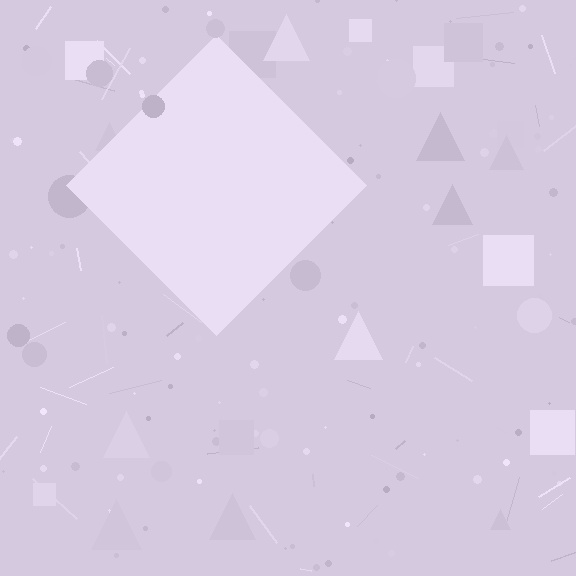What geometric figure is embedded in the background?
A diamond is embedded in the background.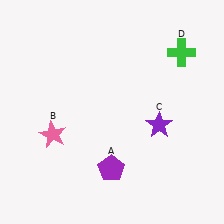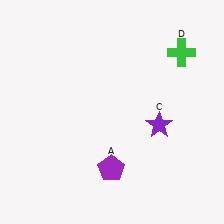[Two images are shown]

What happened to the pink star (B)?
The pink star (B) was removed in Image 2. It was in the bottom-left area of Image 1.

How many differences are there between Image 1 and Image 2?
There is 1 difference between the two images.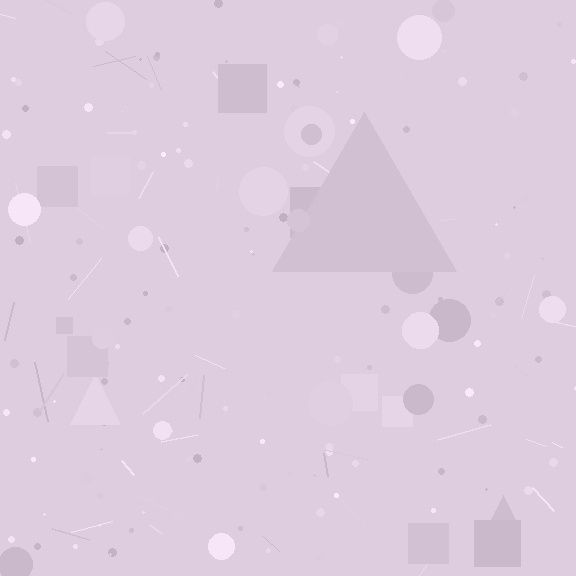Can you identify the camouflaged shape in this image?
The camouflaged shape is a triangle.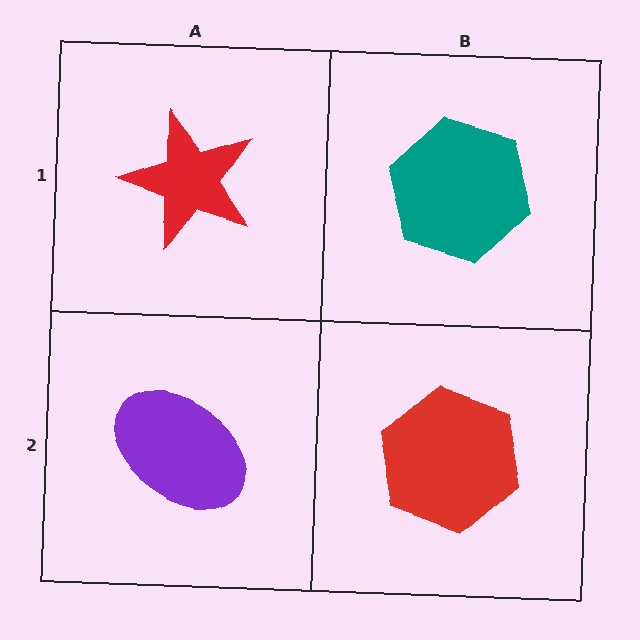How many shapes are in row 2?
2 shapes.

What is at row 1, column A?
A red star.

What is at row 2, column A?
A purple ellipse.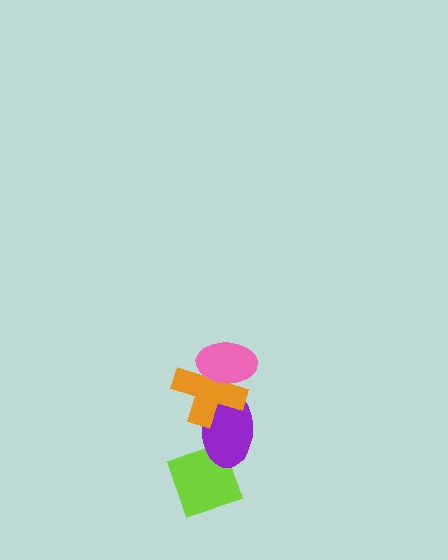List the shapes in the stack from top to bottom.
From top to bottom: the pink ellipse, the orange cross, the purple ellipse, the lime diamond.